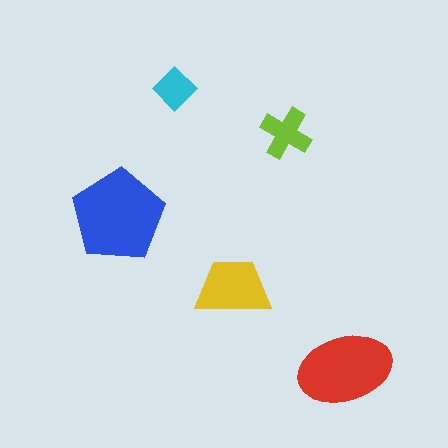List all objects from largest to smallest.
The blue pentagon, the red ellipse, the yellow trapezoid, the lime cross, the cyan diamond.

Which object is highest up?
The cyan diamond is topmost.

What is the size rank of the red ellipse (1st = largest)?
2nd.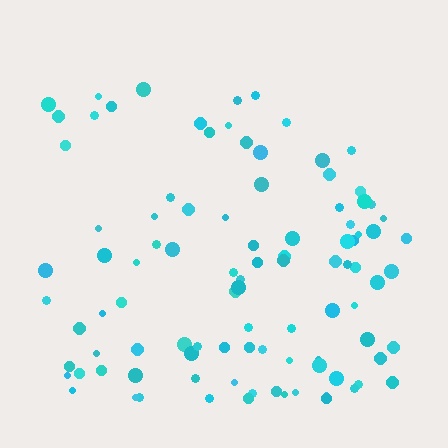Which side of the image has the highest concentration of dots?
The bottom.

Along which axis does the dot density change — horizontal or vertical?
Vertical.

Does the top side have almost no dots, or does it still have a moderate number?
Still a moderate number, just noticeably fewer than the bottom.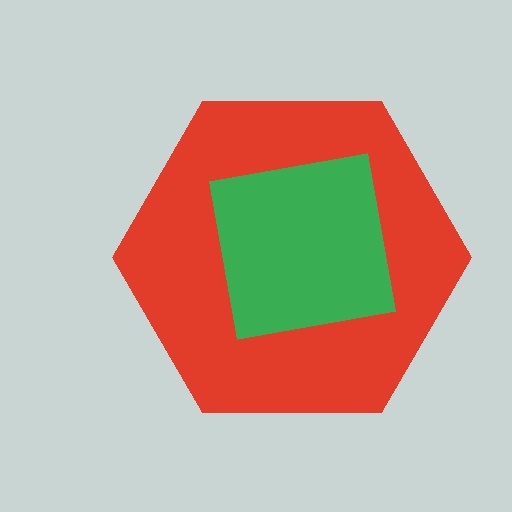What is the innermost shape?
The green square.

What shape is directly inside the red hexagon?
The green square.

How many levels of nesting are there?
2.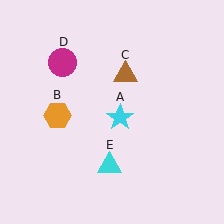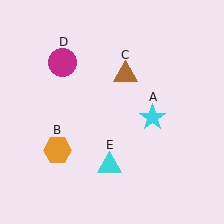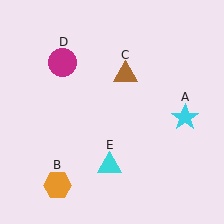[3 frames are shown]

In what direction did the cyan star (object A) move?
The cyan star (object A) moved right.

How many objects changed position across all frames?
2 objects changed position: cyan star (object A), orange hexagon (object B).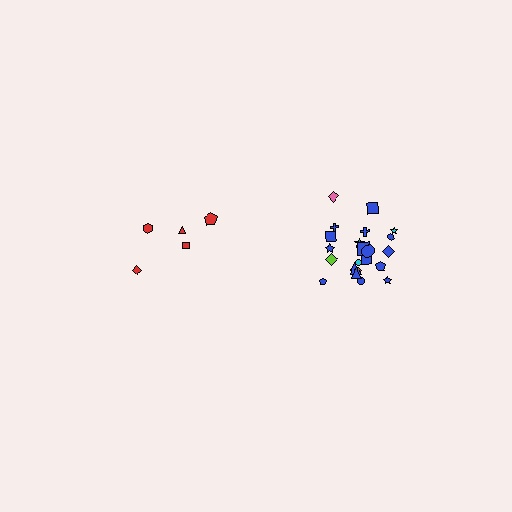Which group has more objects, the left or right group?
The right group.